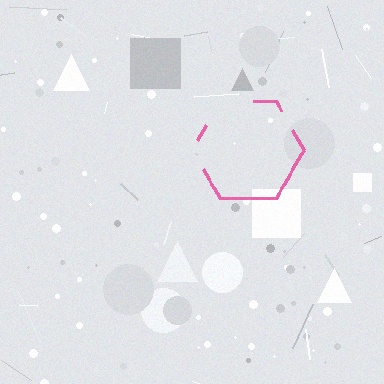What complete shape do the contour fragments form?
The contour fragments form a hexagon.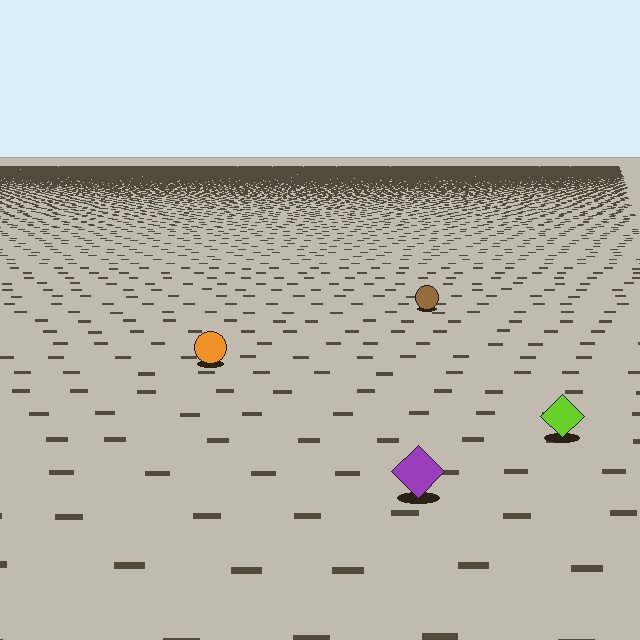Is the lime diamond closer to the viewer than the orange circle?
Yes. The lime diamond is closer — you can tell from the texture gradient: the ground texture is coarser near it.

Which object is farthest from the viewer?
The brown circle is farthest from the viewer. It appears smaller and the ground texture around it is denser.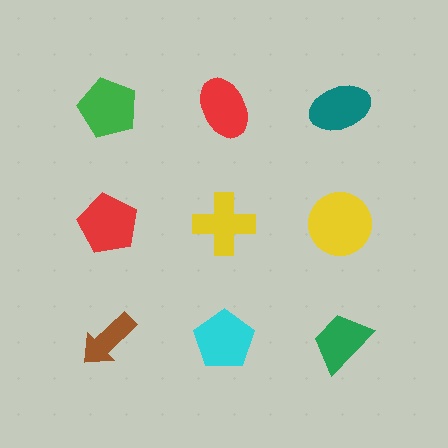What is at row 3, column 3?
A green trapezoid.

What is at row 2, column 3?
A yellow circle.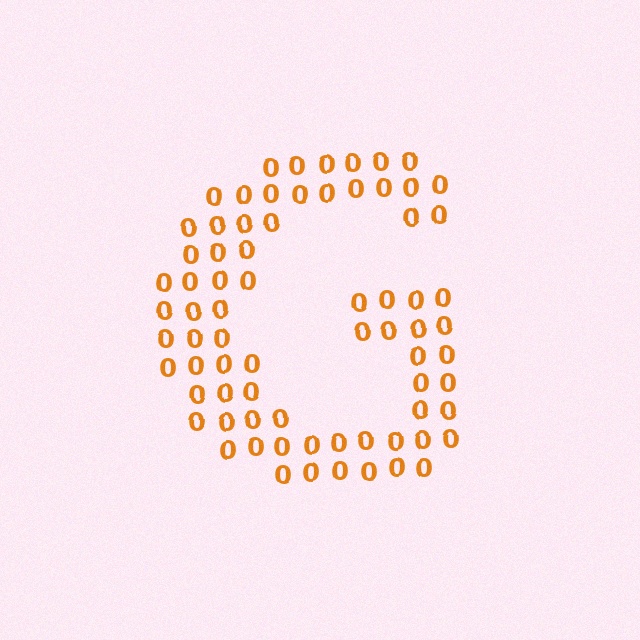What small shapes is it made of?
It is made of small digit 0's.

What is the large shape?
The large shape is the letter G.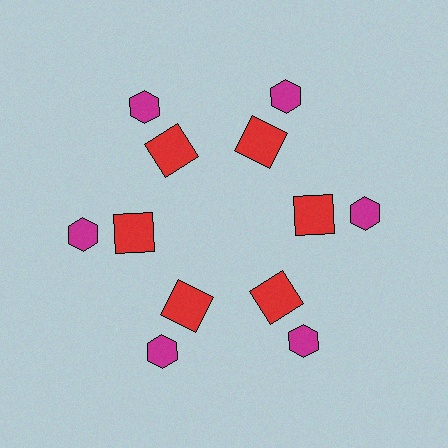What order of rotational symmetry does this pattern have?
This pattern has 6-fold rotational symmetry.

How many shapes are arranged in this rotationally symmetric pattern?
There are 12 shapes, arranged in 6 groups of 2.